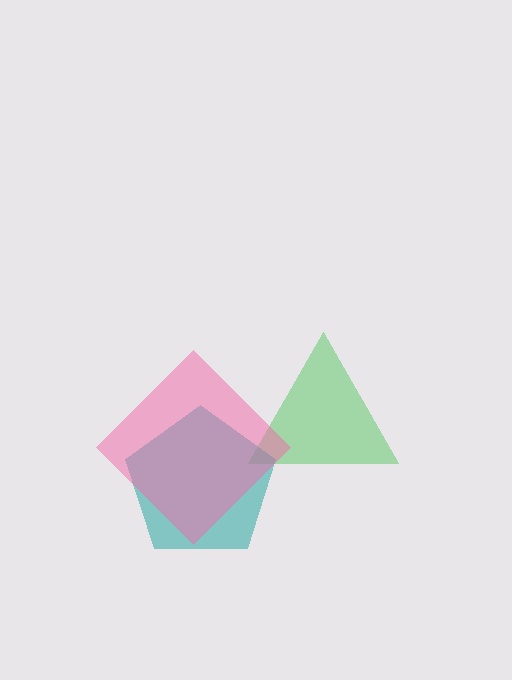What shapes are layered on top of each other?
The layered shapes are: a green triangle, a teal pentagon, a pink diamond.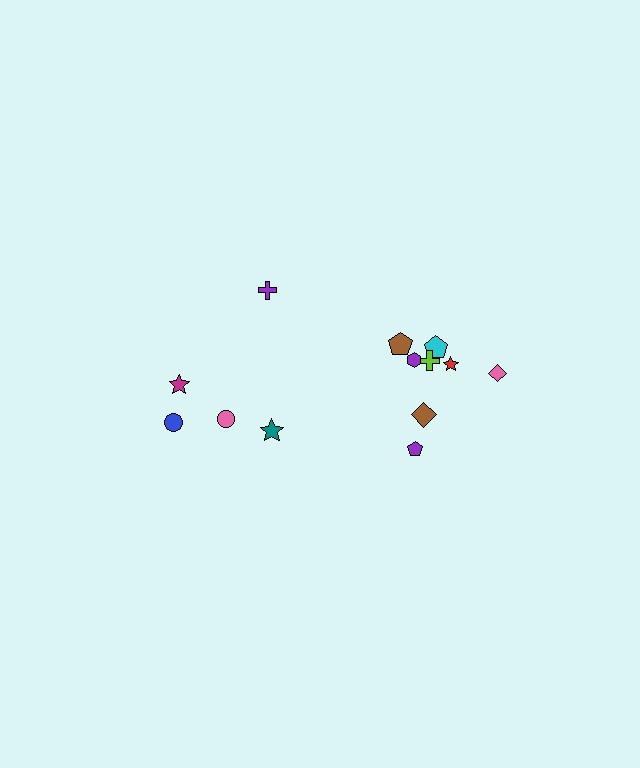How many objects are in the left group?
There are 5 objects.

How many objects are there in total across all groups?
There are 13 objects.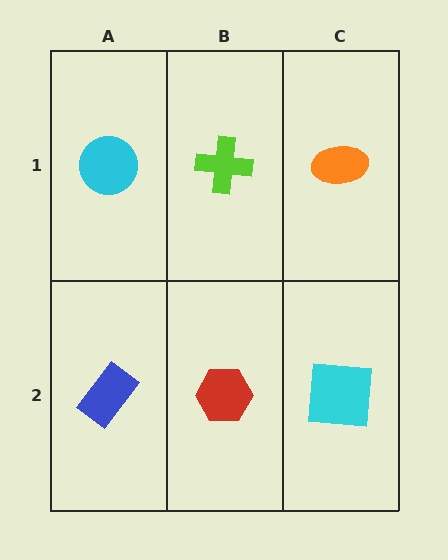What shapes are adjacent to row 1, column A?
A blue rectangle (row 2, column A), a lime cross (row 1, column B).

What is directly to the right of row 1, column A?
A lime cross.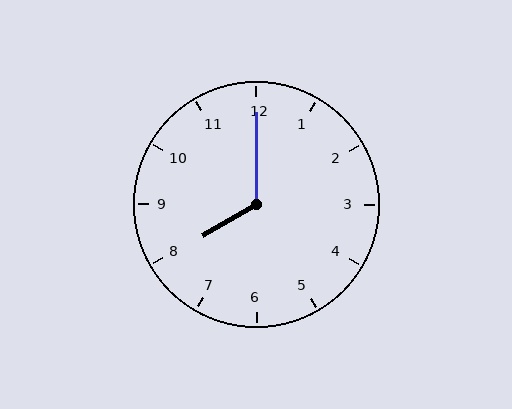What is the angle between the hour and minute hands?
Approximately 120 degrees.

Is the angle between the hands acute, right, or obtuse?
It is obtuse.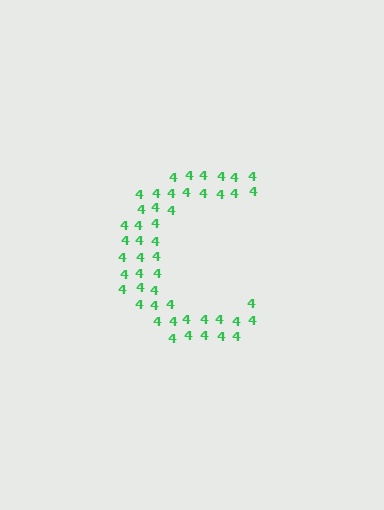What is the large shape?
The large shape is the letter C.